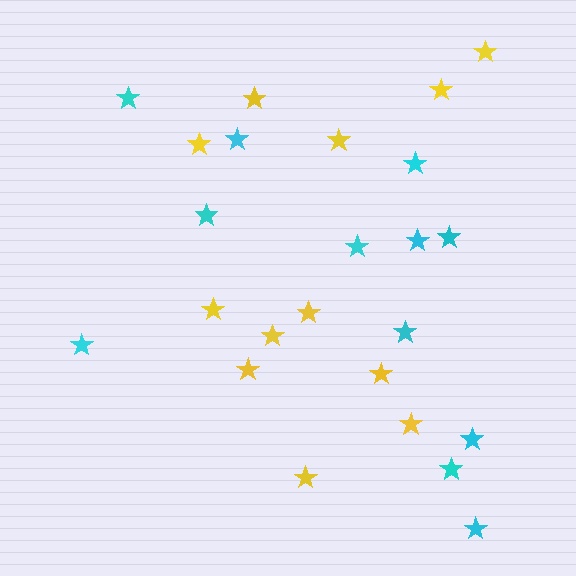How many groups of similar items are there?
There are 2 groups: one group of cyan stars (12) and one group of yellow stars (12).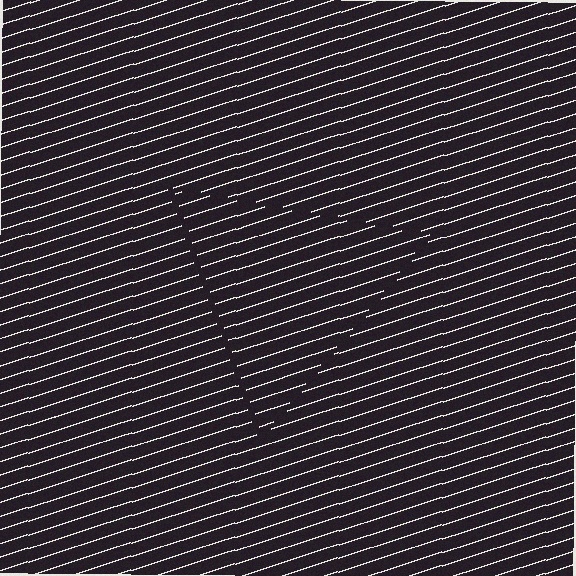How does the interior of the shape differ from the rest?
The interior of the shape contains the same grating, shifted by half a period — the contour is defined by the phase discontinuity where line-ends from the inner and outer gratings abut.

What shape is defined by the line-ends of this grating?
An illusory triangle. The interior of the shape contains the same grating, shifted by half a period — the contour is defined by the phase discontinuity where line-ends from the inner and outer gratings abut.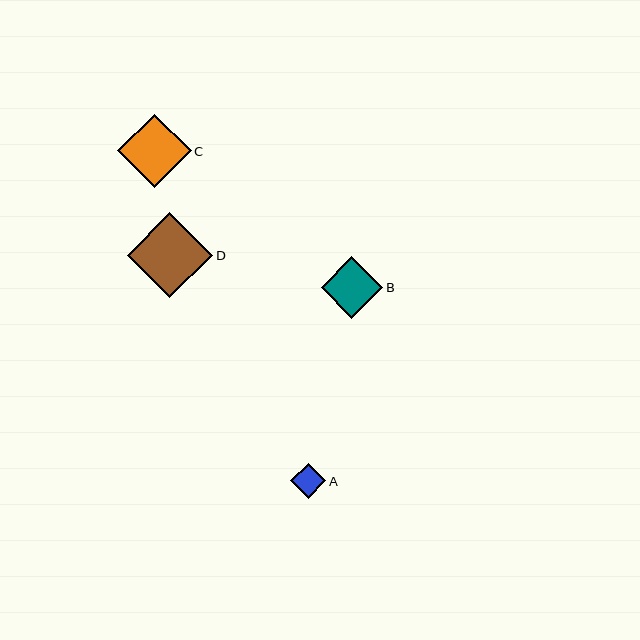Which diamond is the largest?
Diamond D is the largest with a size of approximately 85 pixels.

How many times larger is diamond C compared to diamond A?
Diamond C is approximately 2.1 times the size of diamond A.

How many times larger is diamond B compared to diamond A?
Diamond B is approximately 1.7 times the size of diamond A.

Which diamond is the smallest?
Diamond A is the smallest with a size of approximately 35 pixels.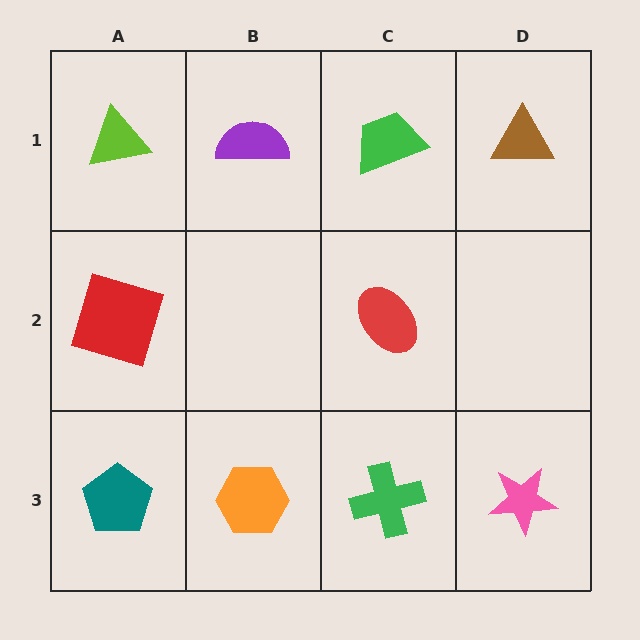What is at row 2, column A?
A red square.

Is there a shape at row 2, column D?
No, that cell is empty.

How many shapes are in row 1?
4 shapes.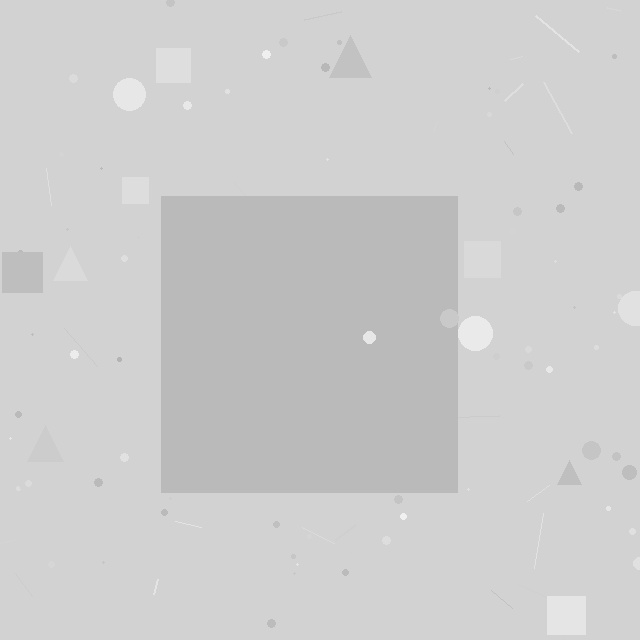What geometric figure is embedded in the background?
A square is embedded in the background.